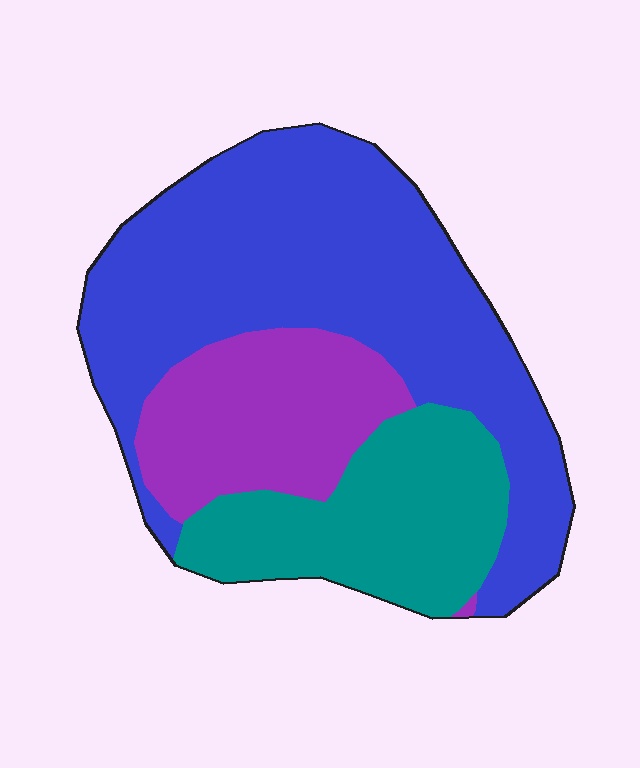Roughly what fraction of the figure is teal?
Teal takes up between a sixth and a third of the figure.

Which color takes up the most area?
Blue, at roughly 55%.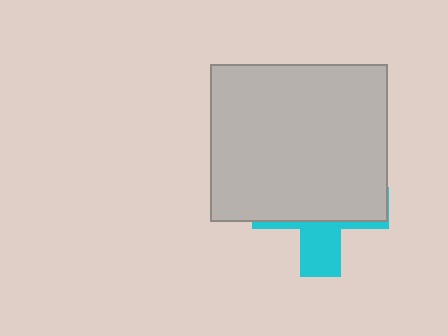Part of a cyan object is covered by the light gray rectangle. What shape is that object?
It is a cross.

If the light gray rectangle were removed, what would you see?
You would see the complete cyan cross.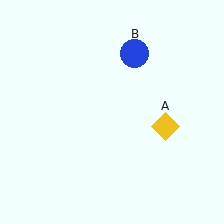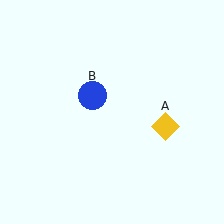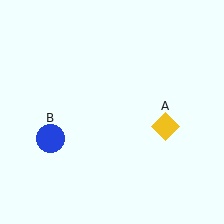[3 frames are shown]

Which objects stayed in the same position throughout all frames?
Yellow diamond (object A) remained stationary.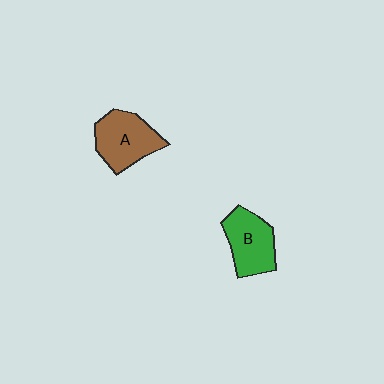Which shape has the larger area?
Shape A (brown).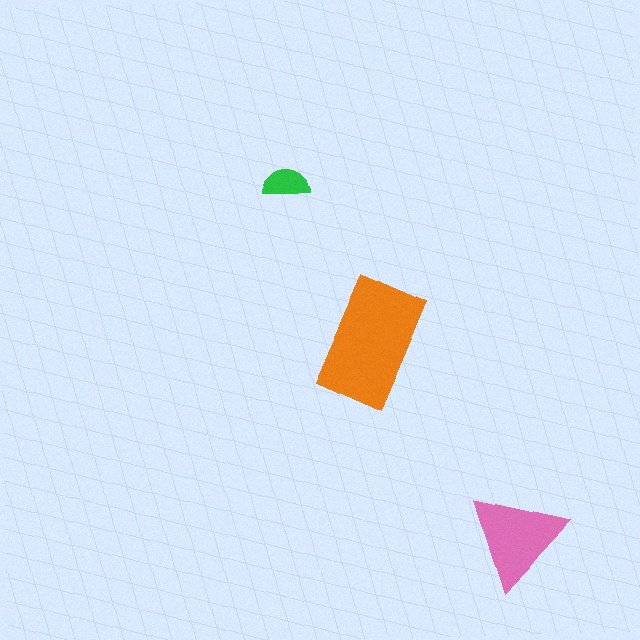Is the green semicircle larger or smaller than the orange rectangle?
Smaller.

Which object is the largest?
The orange rectangle.